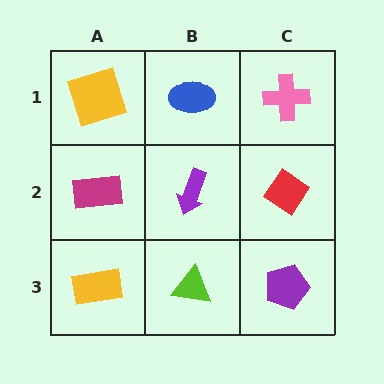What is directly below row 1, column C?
A red diamond.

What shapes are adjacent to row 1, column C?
A red diamond (row 2, column C), a blue ellipse (row 1, column B).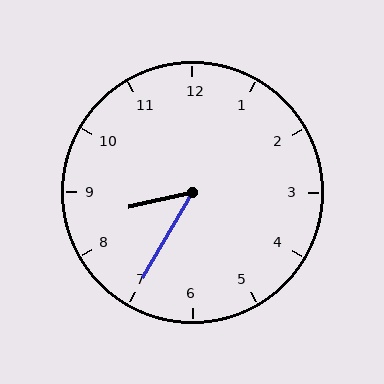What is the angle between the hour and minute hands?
Approximately 48 degrees.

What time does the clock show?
8:35.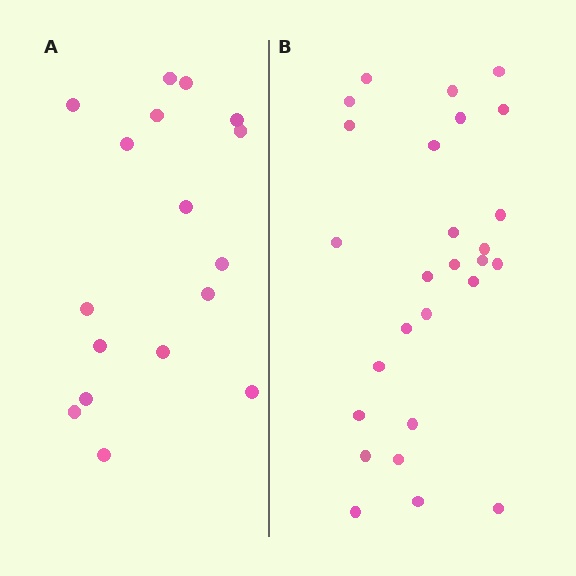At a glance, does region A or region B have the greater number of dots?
Region B (the right region) has more dots.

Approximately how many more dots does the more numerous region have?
Region B has roughly 10 or so more dots than region A.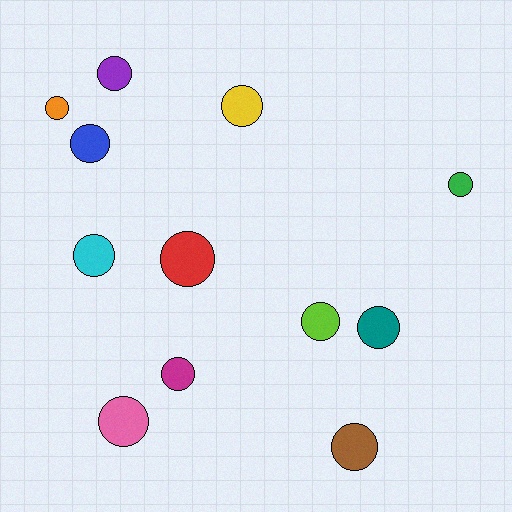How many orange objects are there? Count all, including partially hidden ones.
There is 1 orange object.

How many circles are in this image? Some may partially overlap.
There are 12 circles.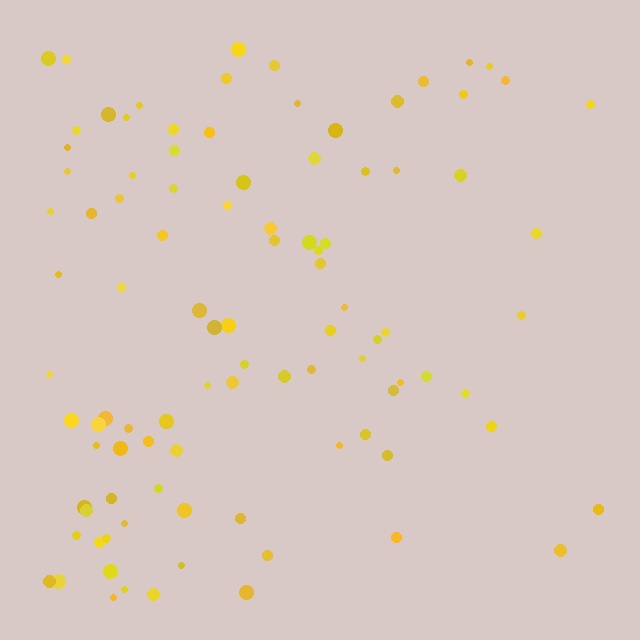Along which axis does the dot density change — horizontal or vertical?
Horizontal.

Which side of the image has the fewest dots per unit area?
The right.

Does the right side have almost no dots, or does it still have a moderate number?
Still a moderate number, just noticeably fewer than the left.